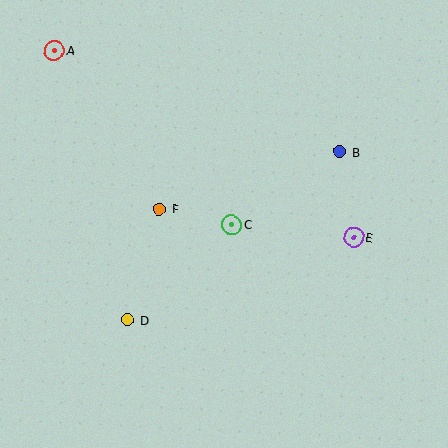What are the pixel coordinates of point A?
Point A is at (54, 50).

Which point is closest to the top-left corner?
Point A is closest to the top-left corner.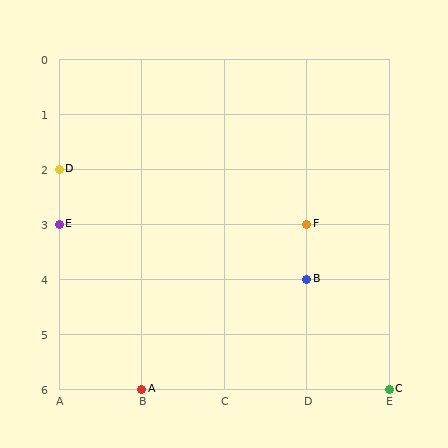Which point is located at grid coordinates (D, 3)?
Point F is at (D, 3).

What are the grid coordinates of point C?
Point C is at grid coordinates (E, 6).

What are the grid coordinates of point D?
Point D is at grid coordinates (A, 2).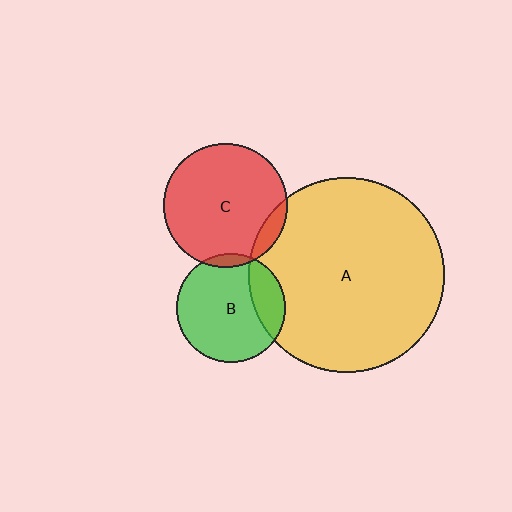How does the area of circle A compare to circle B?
Approximately 3.2 times.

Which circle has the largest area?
Circle A (yellow).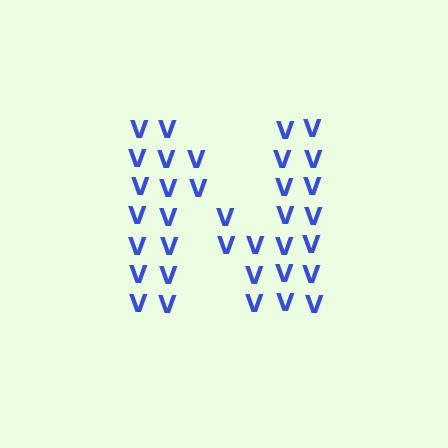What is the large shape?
The large shape is the letter N.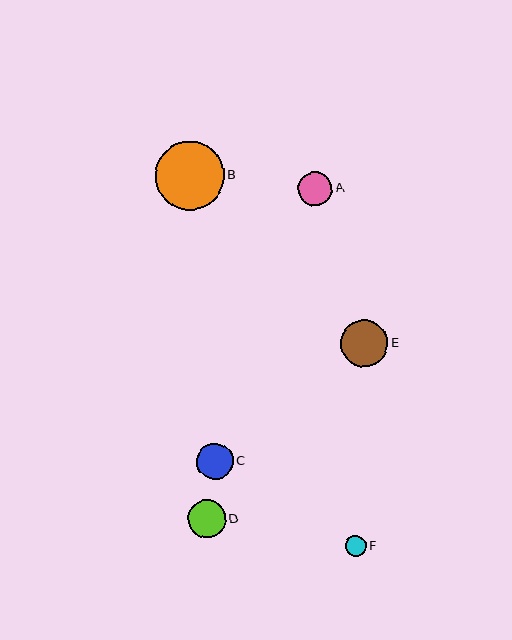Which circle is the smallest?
Circle F is the smallest with a size of approximately 21 pixels.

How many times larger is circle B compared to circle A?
Circle B is approximately 2.0 times the size of circle A.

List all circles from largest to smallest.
From largest to smallest: B, E, D, C, A, F.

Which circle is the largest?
Circle B is the largest with a size of approximately 69 pixels.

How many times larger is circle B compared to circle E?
Circle B is approximately 1.5 times the size of circle E.